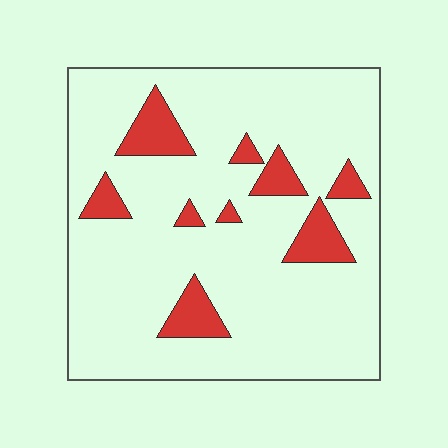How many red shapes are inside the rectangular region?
9.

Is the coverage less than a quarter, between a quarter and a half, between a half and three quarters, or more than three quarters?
Less than a quarter.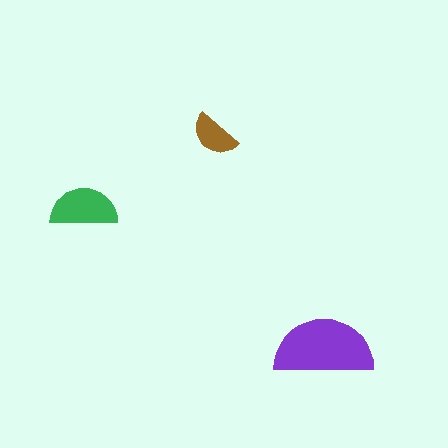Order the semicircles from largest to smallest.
the purple one, the green one, the brown one.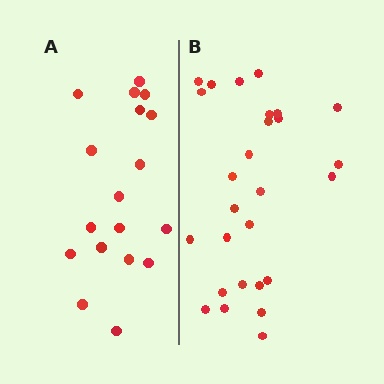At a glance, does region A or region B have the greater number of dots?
Region B (the right region) has more dots.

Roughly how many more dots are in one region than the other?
Region B has roughly 8 or so more dots than region A.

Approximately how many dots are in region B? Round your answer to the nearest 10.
About 30 dots. (The exact count is 27, which rounds to 30.)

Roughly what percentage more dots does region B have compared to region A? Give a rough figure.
About 50% more.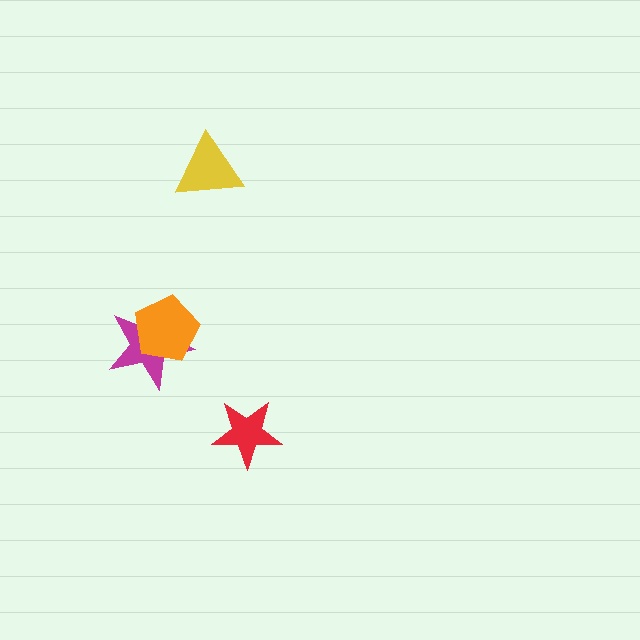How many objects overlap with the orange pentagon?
1 object overlaps with the orange pentagon.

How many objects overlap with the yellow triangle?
0 objects overlap with the yellow triangle.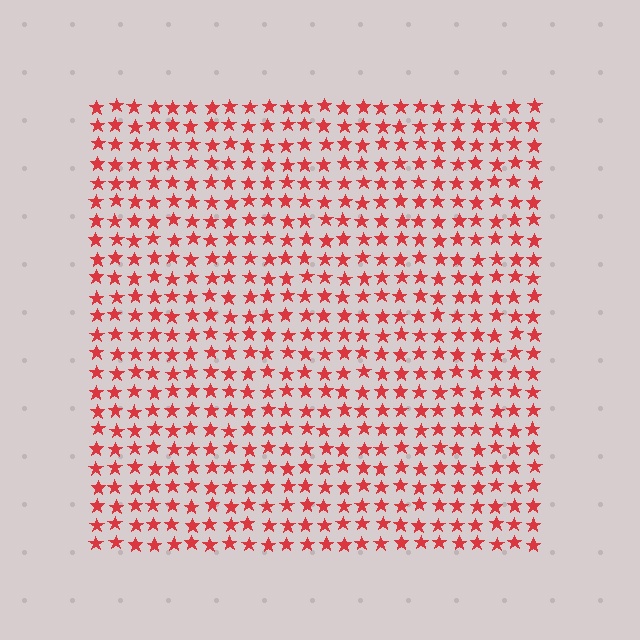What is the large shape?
The large shape is a square.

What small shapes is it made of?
It is made of small stars.